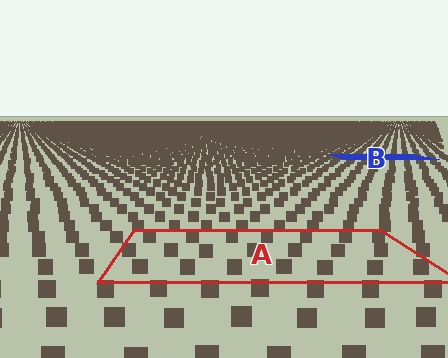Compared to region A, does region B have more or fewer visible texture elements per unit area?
Region B has more texture elements per unit area — they are packed more densely because it is farther away.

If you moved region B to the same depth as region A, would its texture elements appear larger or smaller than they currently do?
They would appear larger. At a closer depth, the same texture elements are projected at a bigger on-screen size.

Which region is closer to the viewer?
Region A is closer. The texture elements there are larger and more spread out.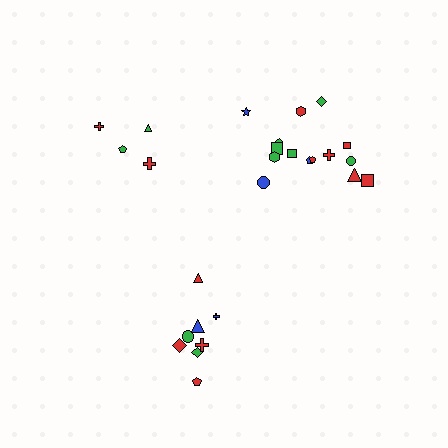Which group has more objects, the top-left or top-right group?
The top-right group.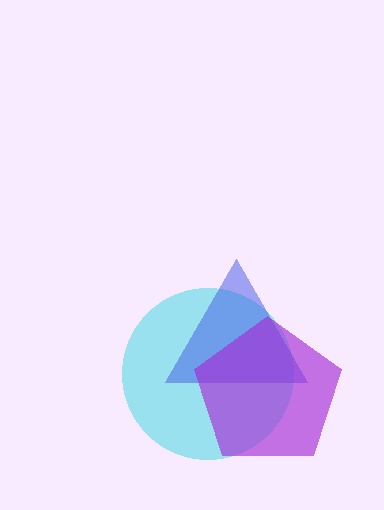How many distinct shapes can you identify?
There are 3 distinct shapes: a cyan circle, a blue triangle, a purple pentagon.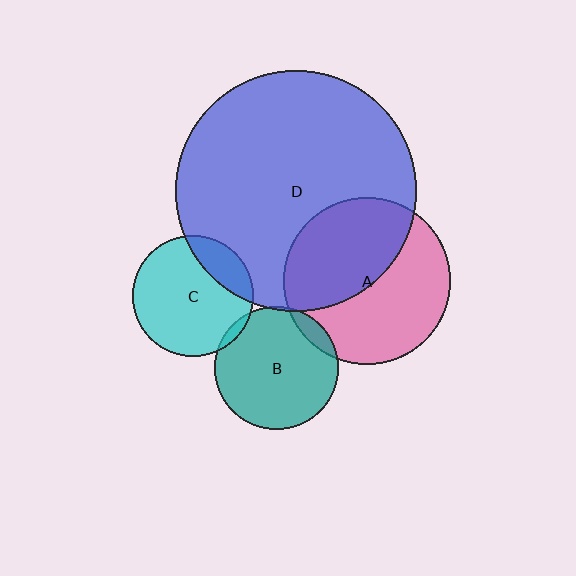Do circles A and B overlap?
Yes.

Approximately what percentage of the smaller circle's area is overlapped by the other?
Approximately 10%.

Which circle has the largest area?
Circle D (blue).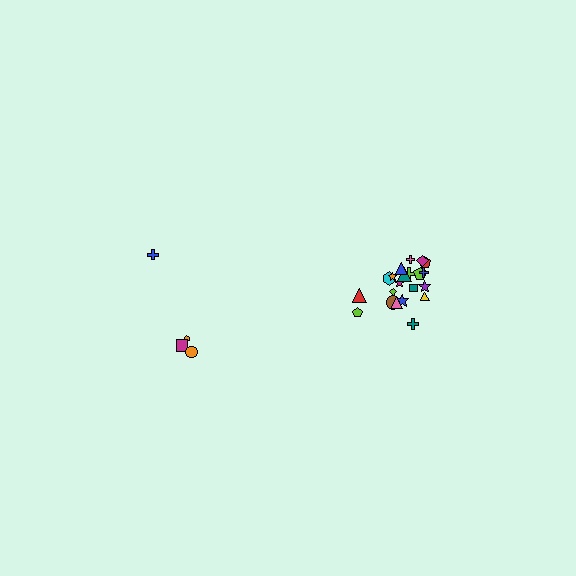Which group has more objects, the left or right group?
The right group.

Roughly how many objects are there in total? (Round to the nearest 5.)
Roughly 25 objects in total.